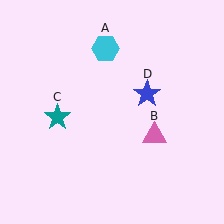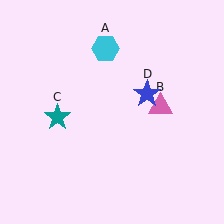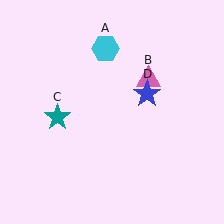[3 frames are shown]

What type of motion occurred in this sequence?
The pink triangle (object B) rotated counterclockwise around the center of the scene.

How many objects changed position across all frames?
1 object changed position: pink triangle (object B).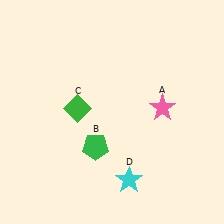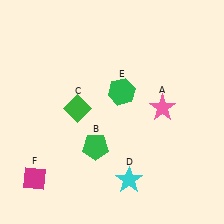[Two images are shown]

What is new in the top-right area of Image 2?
A green hexagon (E) was added in the top-right area of Image 2.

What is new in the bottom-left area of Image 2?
A magenta diamond (F) was added in the bottom-left area of Image 2.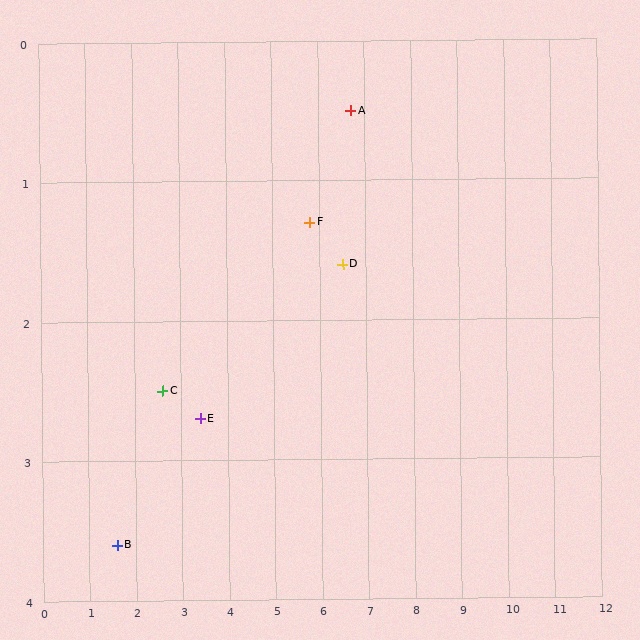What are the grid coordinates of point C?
Point C is at approximately (2.6, 2.5).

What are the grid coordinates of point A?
Point A is at approximately (6.7, 0.5).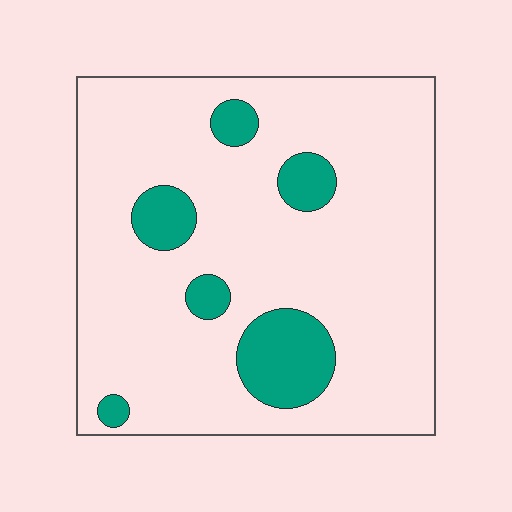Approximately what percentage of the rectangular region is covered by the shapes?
Approximately 15%.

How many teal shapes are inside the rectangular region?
6.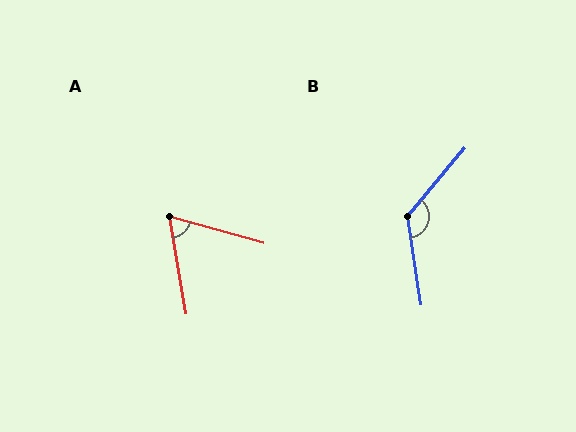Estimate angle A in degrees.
Approximately 65 degrees.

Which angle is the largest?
B, at approximately 131 degrees.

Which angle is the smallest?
A, at approximately 65 degrees.